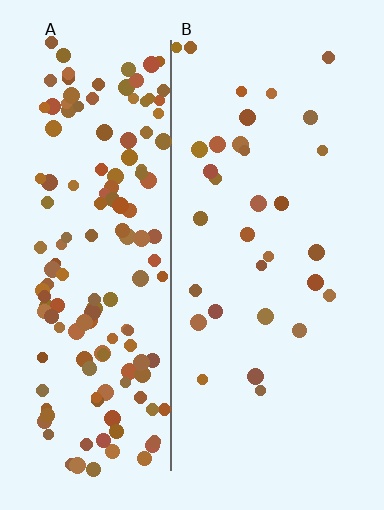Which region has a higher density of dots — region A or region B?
A (the left).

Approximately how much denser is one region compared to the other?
Approximately 4.8× — region A over region B.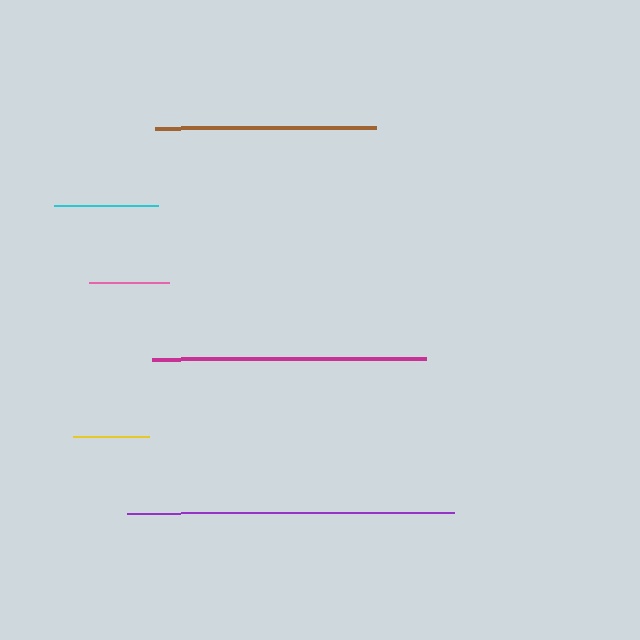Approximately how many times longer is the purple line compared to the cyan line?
The purple line is approximately 3.1 times the length of the cyan line.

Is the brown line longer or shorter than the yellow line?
The brown line is longer than the yellow line.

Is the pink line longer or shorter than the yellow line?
The pink line is longer than the yellow line.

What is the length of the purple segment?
The purple segment is approximately 327 pixels long.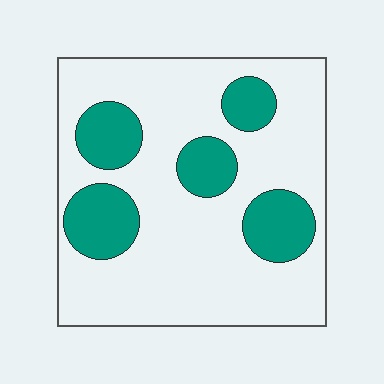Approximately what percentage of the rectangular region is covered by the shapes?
Approximately 25%.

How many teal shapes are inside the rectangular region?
5.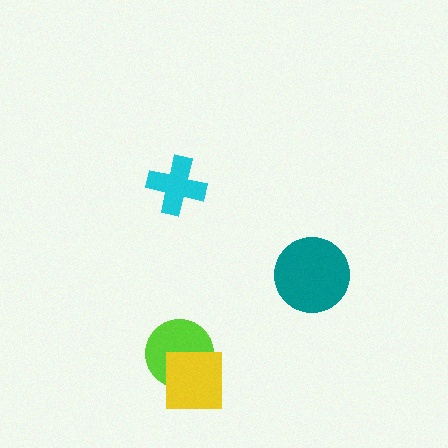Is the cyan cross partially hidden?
No, no other shape covers it.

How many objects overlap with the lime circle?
1 object overlaps with the lime circle.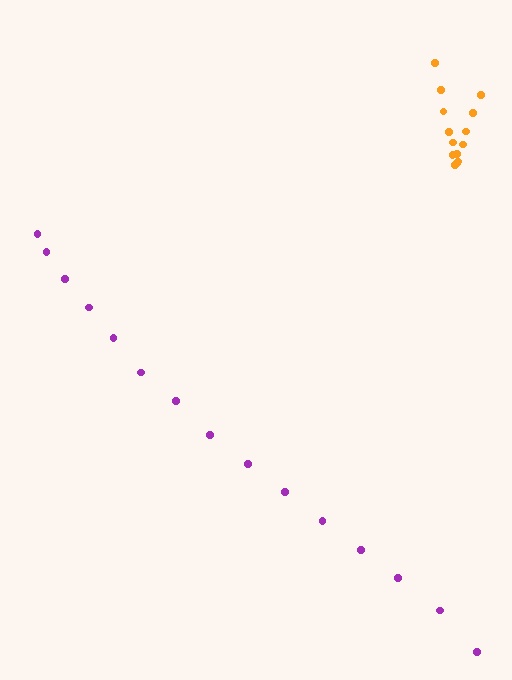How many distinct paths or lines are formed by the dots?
There are 2 distinct paths.